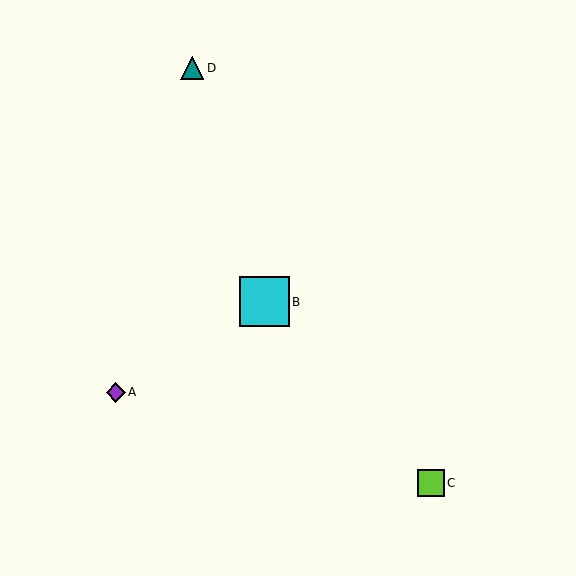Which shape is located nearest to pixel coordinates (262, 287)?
The cyan square (labeled B) at (264, 302) is nearest to that location.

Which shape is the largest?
The cyan square (labeled B) is the largest.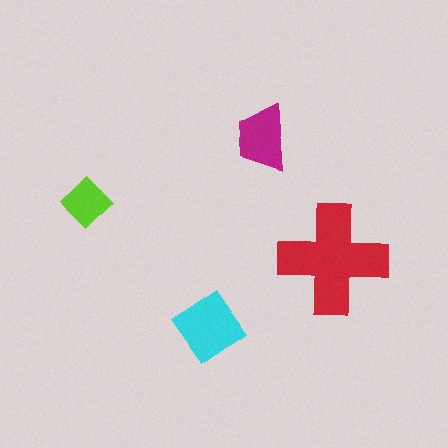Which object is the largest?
The red cross.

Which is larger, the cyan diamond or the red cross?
The red cross.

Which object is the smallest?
The lime diamond.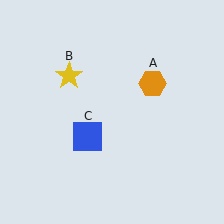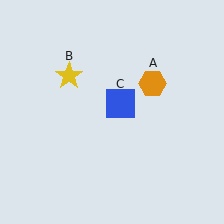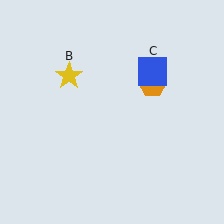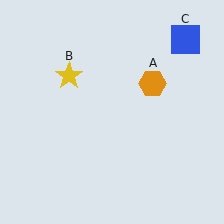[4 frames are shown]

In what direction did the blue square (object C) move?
The blue square (object C) moved up and to the right.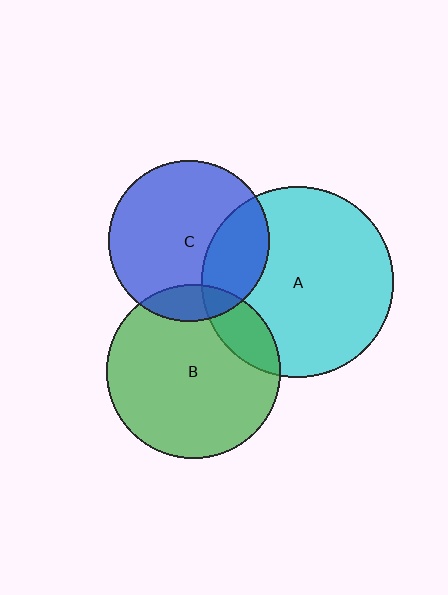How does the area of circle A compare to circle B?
Approximately 1.2 times.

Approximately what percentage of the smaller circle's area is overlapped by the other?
Approximately 15%.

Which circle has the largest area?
Circle A (cyan).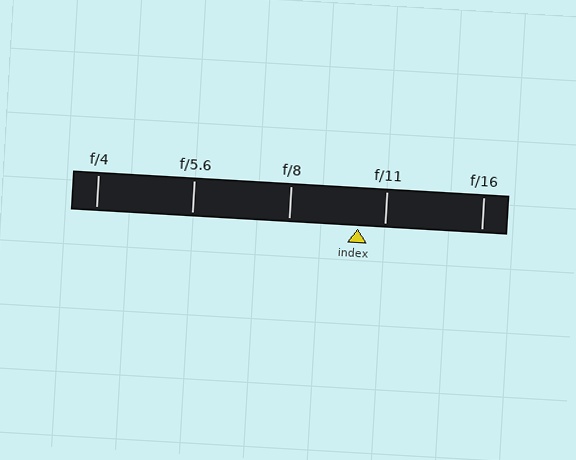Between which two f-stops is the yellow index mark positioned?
The index mark is between f/8 and f/11.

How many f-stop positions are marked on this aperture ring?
There are 5 f-stop positions marked.